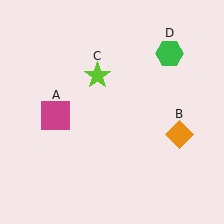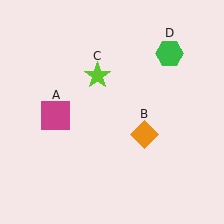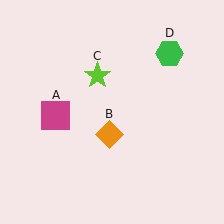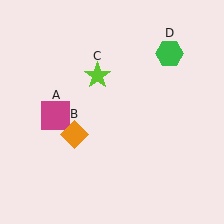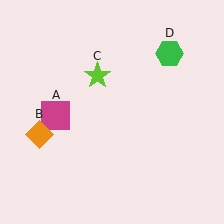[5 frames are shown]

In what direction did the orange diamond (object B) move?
The orange diamond (object B) moved left.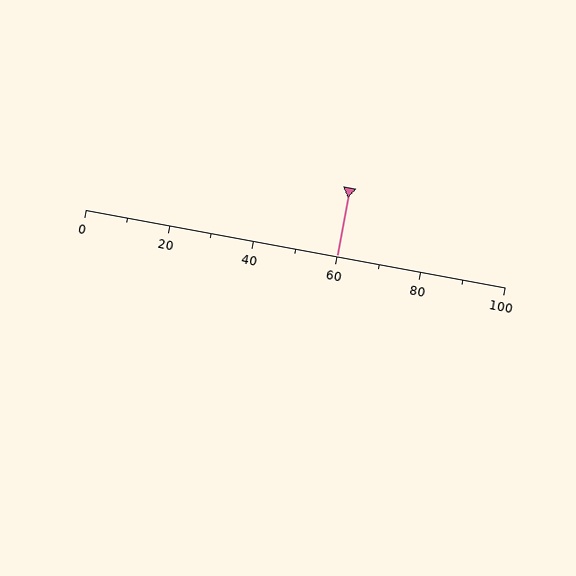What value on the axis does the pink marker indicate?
The marker indicates approximately 60.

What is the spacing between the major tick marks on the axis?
The major ticks are spaced 20 apart.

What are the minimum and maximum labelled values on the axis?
The axis runs from 0 to 100.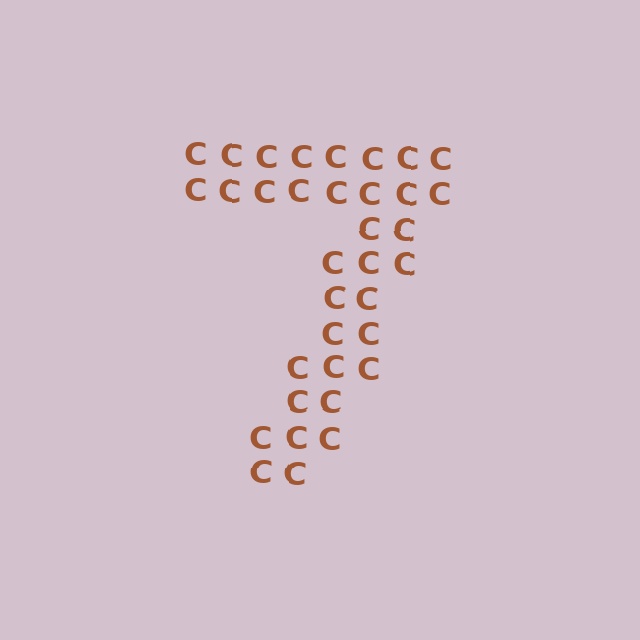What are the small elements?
The small elements are letter C's.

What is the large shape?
The large shape is the digit 7.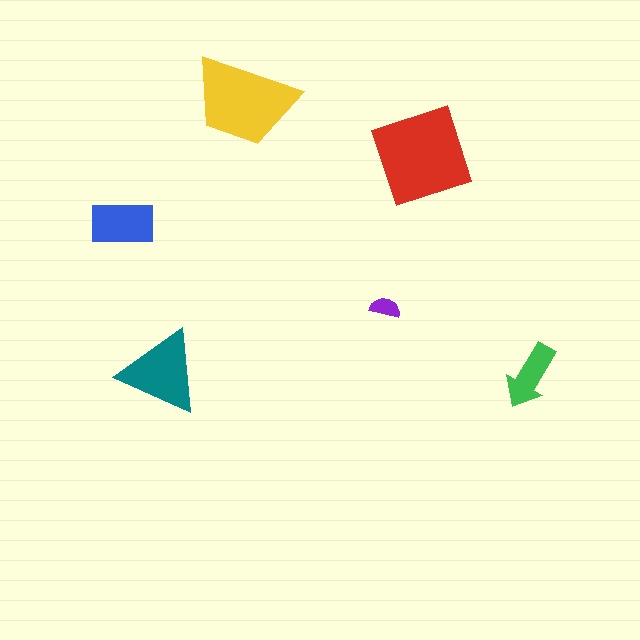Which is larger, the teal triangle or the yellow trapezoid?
The yellow trapezoid.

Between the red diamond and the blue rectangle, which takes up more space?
The red diamond.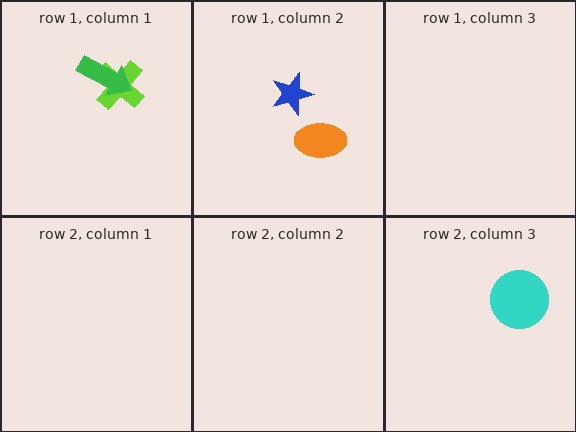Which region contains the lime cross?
The row 1, column 1 region.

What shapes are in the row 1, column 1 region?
The lime cross, the green arrow.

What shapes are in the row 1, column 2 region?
The orange ellipse, the blue star.